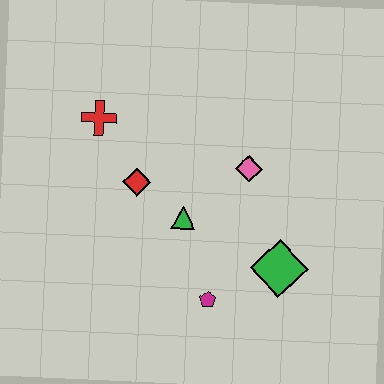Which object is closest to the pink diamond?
The green triangle is closest to the pink diamond.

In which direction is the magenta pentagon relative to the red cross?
The magenta pentagon is below the red cross.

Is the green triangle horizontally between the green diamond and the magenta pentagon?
No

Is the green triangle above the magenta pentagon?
Yes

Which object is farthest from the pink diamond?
The red cross is farthest from the pink diamond.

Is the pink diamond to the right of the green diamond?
No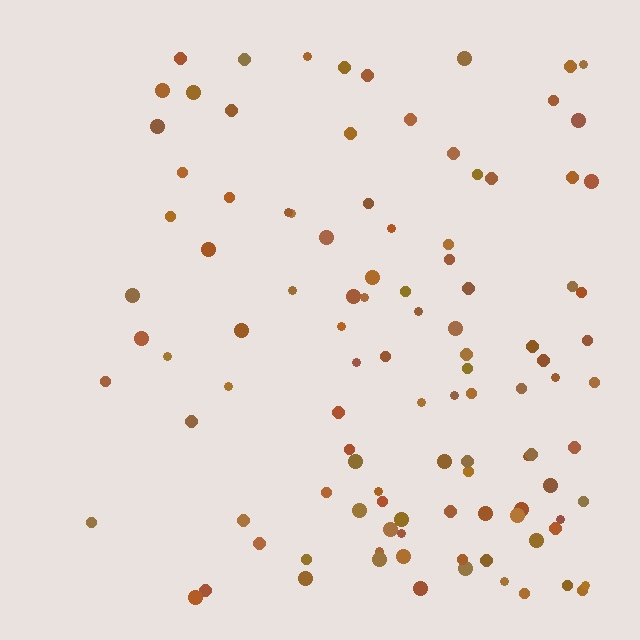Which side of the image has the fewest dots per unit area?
The left.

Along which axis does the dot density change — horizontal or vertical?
Horizontal.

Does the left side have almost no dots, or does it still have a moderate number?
Still a moderate number, just noticeably fewer than the right.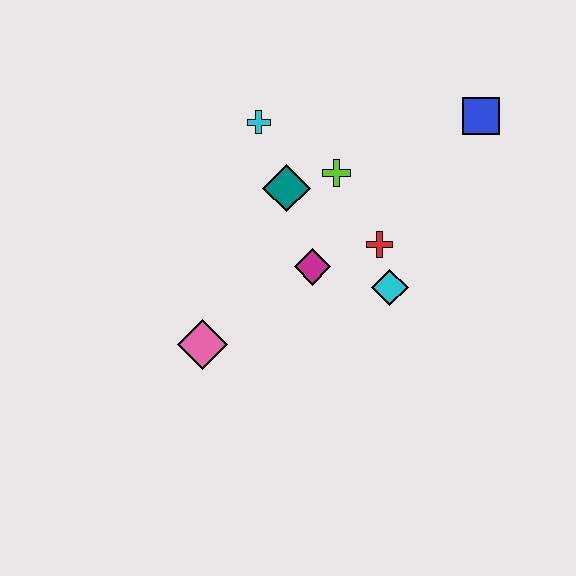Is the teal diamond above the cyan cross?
No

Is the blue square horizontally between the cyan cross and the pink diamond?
No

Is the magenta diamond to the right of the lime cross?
No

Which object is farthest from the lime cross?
The pink diamond is farthest from the lime cross.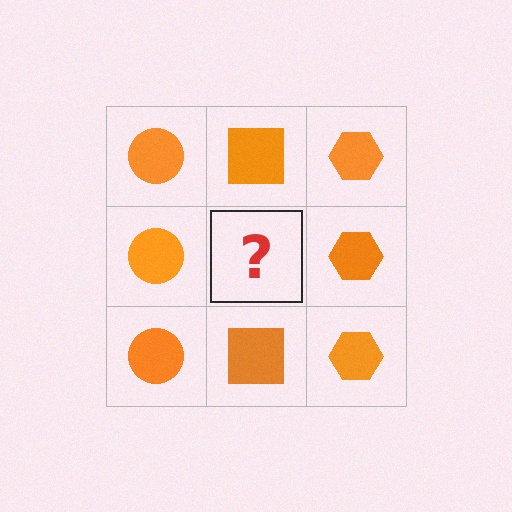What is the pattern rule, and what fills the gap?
The rule is that each column has a consistent shape. The gap should be filled with an orange square.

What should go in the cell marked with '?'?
The missing cell should contain an orange square.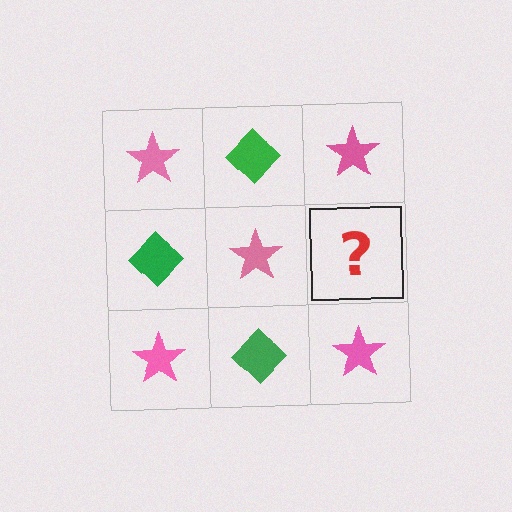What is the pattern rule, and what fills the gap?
The rule is that it alternates pink star and green diamond in a checkerboard pattern. The gap should be filled with a green diamond.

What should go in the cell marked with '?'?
The missing cell should contain a green diamond.